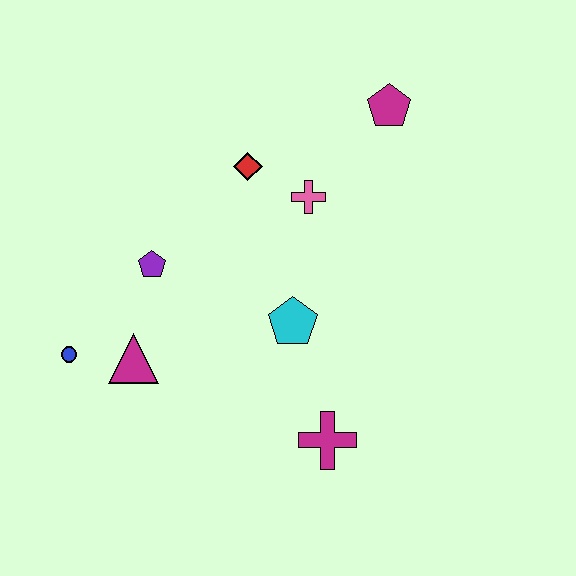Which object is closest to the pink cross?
The red diamond is closest to the pink cross.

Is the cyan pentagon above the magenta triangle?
Yes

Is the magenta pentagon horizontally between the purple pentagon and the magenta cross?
No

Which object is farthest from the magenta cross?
The magenta pentagon is farthest from the magenta cross.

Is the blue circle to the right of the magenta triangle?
No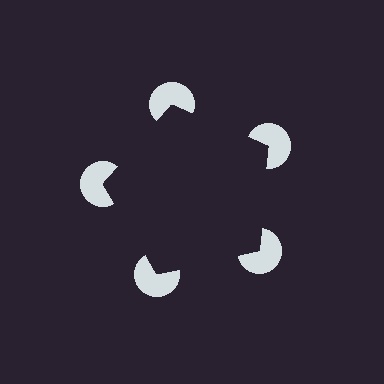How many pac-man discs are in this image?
There are 5 — one at each vertex of the illusory pentagon.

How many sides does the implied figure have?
5 sides.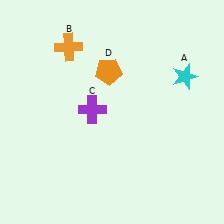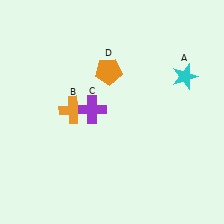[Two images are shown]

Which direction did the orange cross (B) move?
The orange cross (B) moved down.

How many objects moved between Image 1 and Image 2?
1 object moved between the two images.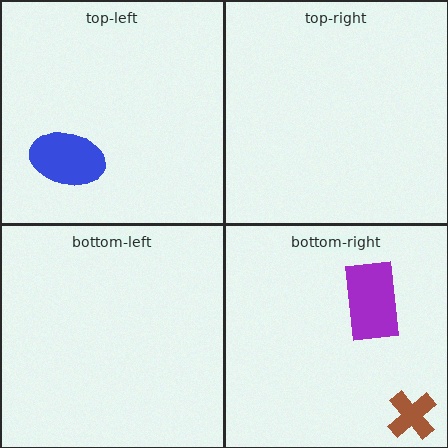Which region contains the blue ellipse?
The top-left region.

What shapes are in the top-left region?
The blue ellipse.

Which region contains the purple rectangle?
The bottom-right region.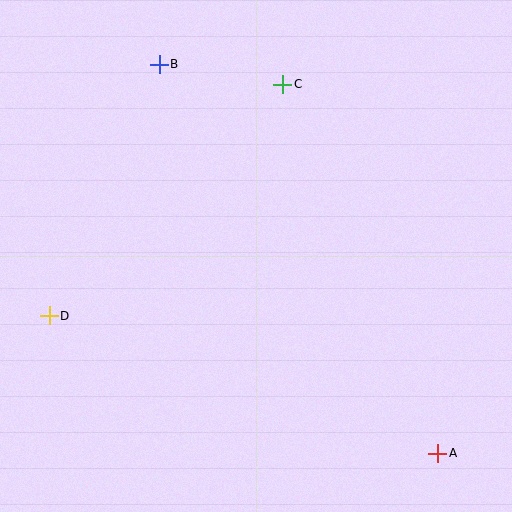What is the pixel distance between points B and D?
The distance between B and D is 275 pixels.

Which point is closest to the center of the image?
Point C at (283, 84) is closest to the center.